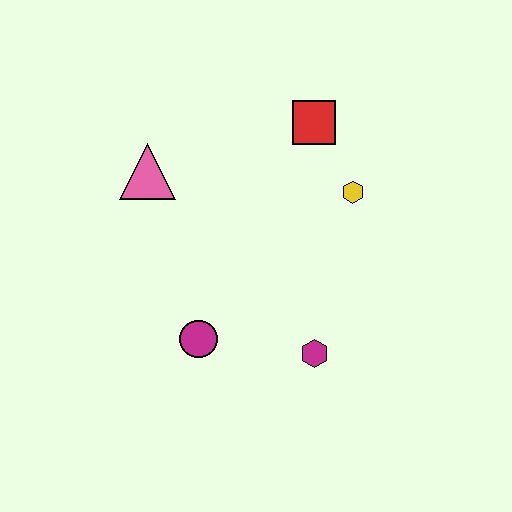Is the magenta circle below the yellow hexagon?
Yes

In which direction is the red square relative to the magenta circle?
The red square is above the magenta circle.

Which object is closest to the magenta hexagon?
The magenta circle is closest to the magenta hexagon.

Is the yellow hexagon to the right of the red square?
Yes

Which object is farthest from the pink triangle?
The magenta hexagon is farthest from the pink triangle.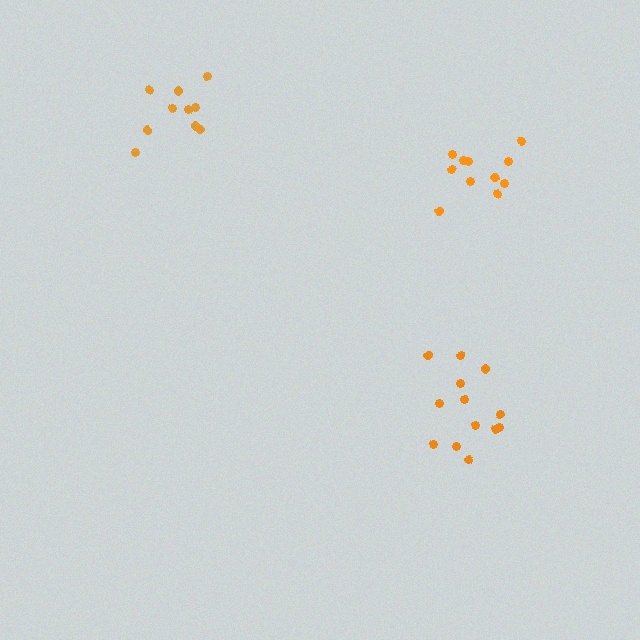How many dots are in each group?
Group 1: 10 dots, Group 2: 11 dots, Group 3: 13 dots (34 total).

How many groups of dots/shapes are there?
There are 3 groups.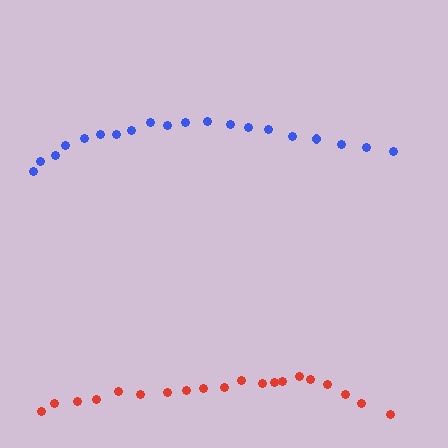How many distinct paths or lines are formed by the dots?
There are 2 distinct paths.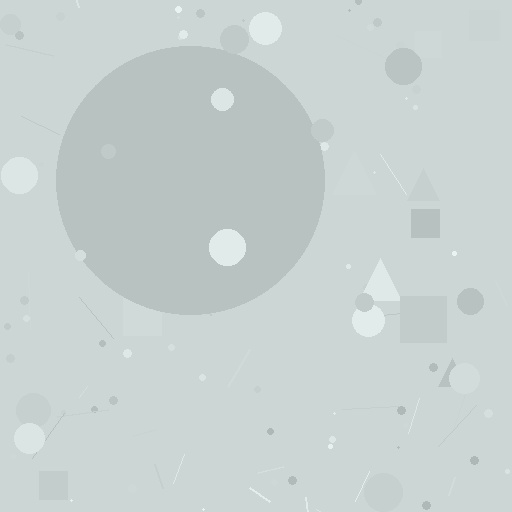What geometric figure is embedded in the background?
A circle is embedded in the background.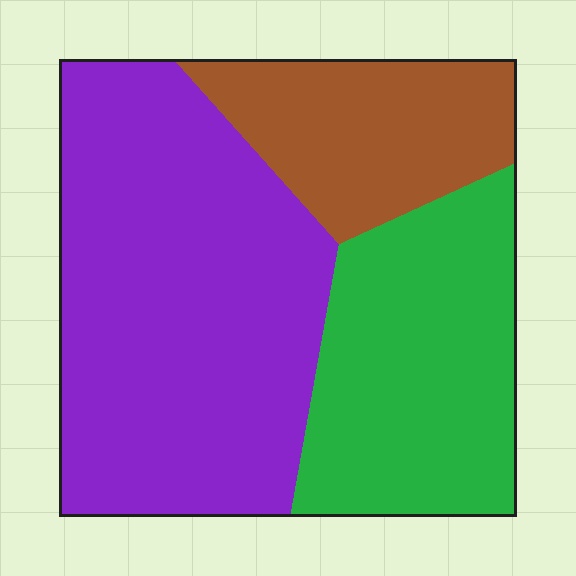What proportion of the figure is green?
Green covers roughly 30% of the figure.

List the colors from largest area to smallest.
From largest to smallest: purple, green, brown.